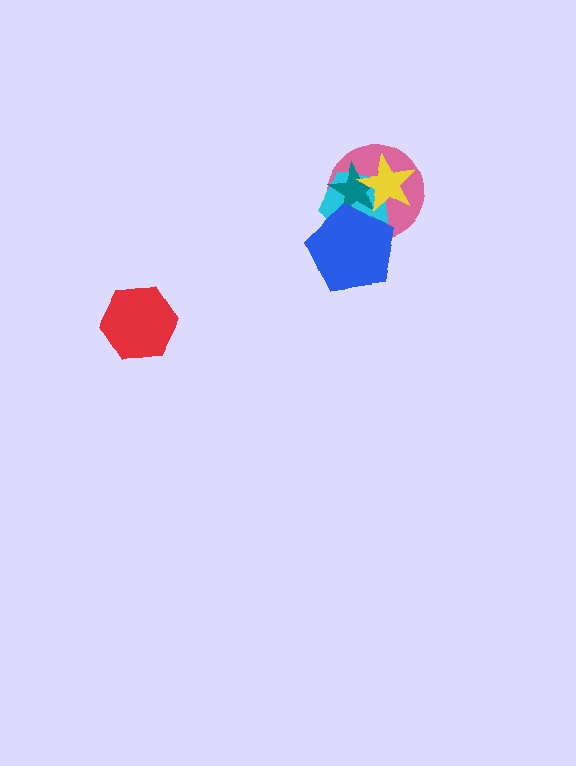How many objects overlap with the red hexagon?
0 objects overlap with the red hexagon.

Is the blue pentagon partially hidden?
No, no other shape covers it.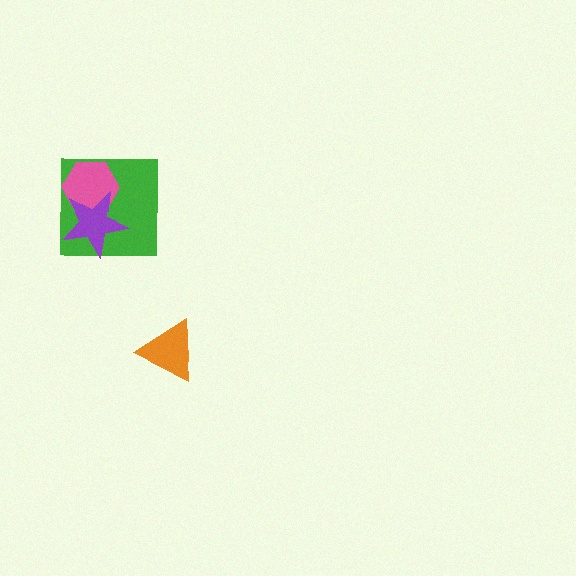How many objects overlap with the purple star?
2 objects overlap with the purple star.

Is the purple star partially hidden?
No, no other shape covers it.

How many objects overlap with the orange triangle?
0 objects overlap with the orange triangle.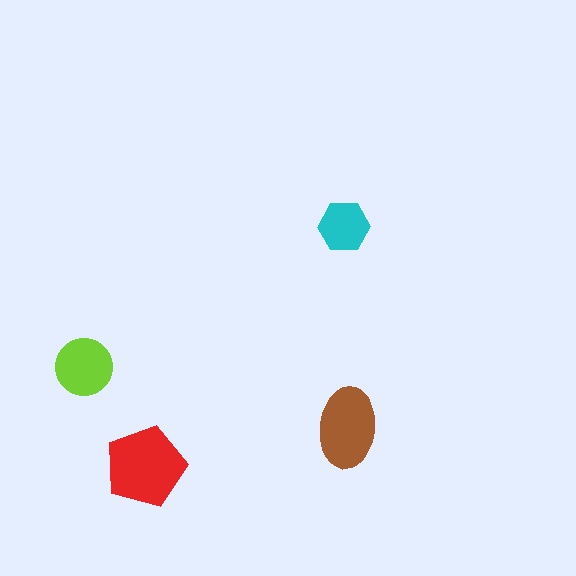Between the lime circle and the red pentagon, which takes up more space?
The red pentagon.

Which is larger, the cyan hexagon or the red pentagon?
The red pentagon.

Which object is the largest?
The red pentagon.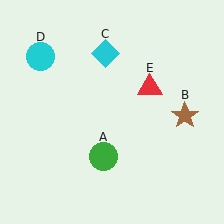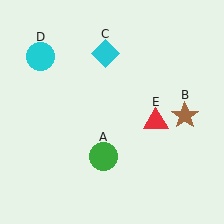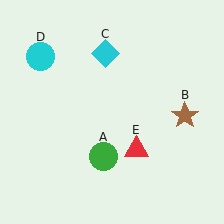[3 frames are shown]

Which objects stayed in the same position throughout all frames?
Green circle (object A) and brown star (object B) and cyan diamond (object C) and cyan circle (object D) remained stationary.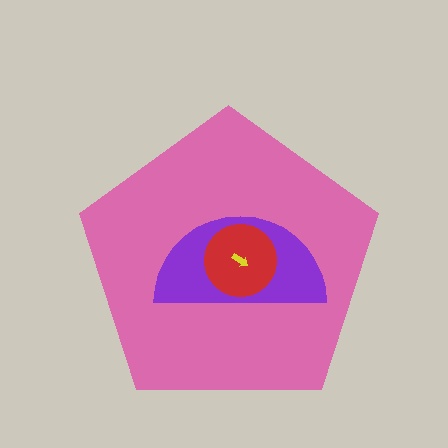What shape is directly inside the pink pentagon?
The purple semicircle.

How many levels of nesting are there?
4.